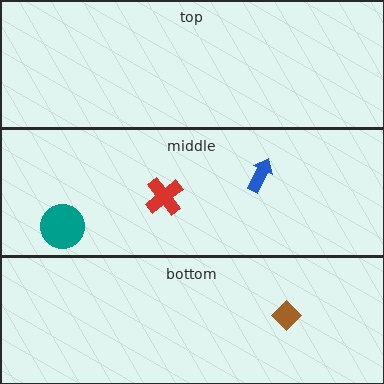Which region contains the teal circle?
The middle region.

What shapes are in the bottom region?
The brown diamond.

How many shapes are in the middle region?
3.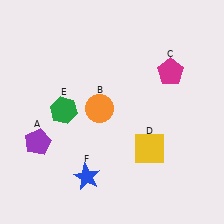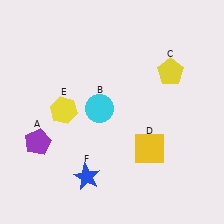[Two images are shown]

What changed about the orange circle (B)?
In Image 1, B is orange. In Image 2, it changed to cyan.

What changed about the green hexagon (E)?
In Image 1, E is green. In Image 2, it changed to yellow.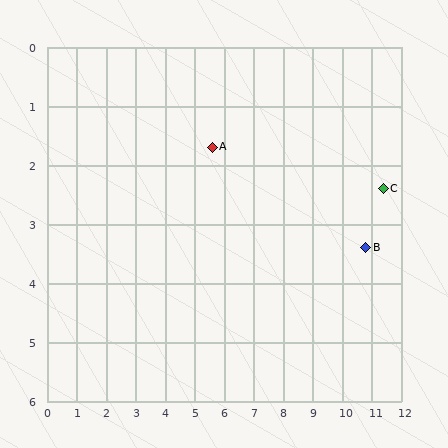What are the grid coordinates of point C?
Point C is at approximately (11.4, 2.4).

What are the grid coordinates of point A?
Point A is at approximately (5.6, 1.7).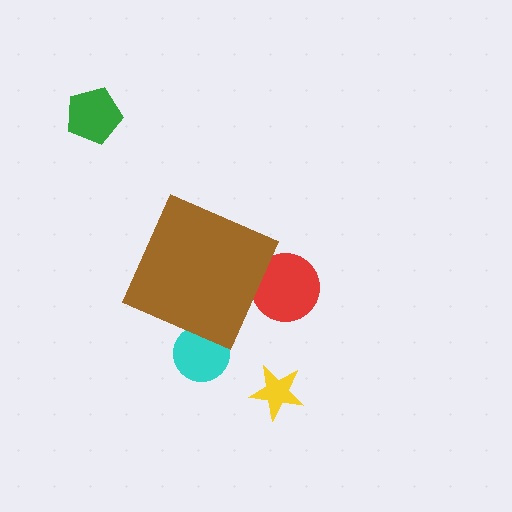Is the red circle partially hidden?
Yes, the red circle is partially hidden behind the brown diamond.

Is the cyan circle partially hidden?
Yes, the cyan circle is partially hidden behind the brown diamond.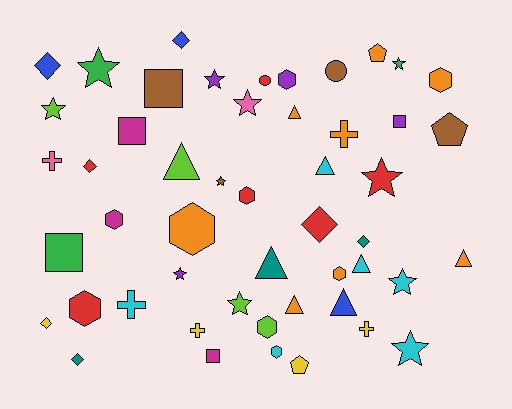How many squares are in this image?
There are 5 squares.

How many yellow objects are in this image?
There are 4 yellow objects.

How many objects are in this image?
There are 50 objects.